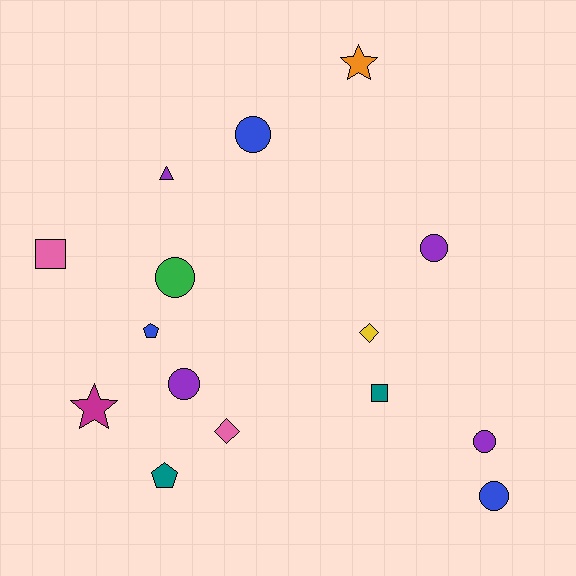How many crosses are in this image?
There are no crosses.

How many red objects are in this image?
There are no red objects.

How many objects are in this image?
There are 15 objects.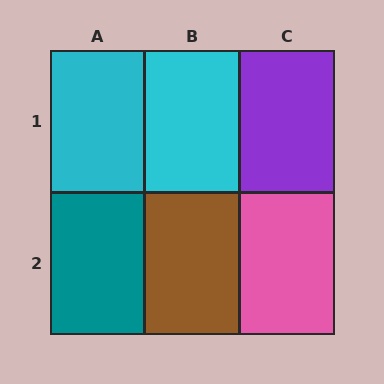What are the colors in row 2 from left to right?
Teal, brown, pink.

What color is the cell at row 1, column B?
Cyan.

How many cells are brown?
1 cell is brown.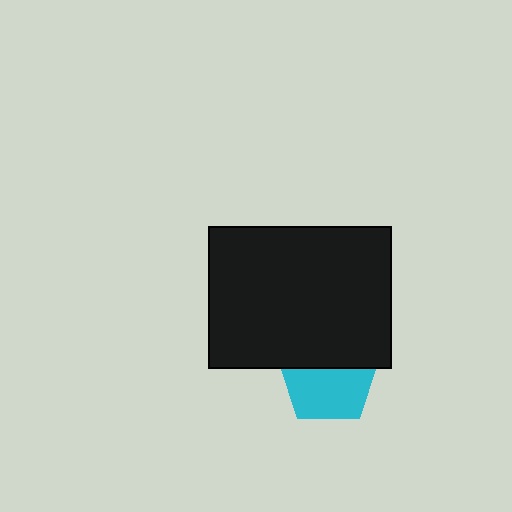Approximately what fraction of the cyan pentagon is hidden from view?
Roughly 41% of the cyan pentagon is hidden behind the black rectangle.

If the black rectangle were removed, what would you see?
You would see the complete cyan pentagon.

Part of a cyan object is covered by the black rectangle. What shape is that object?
It is a pentagon.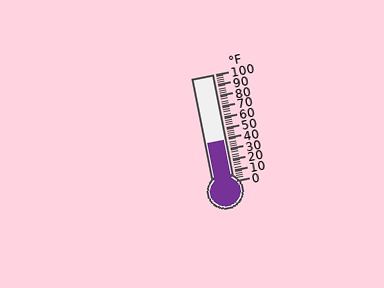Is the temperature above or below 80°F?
The temperature is below 80°F.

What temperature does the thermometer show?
The thermometer shows approximately 38°F.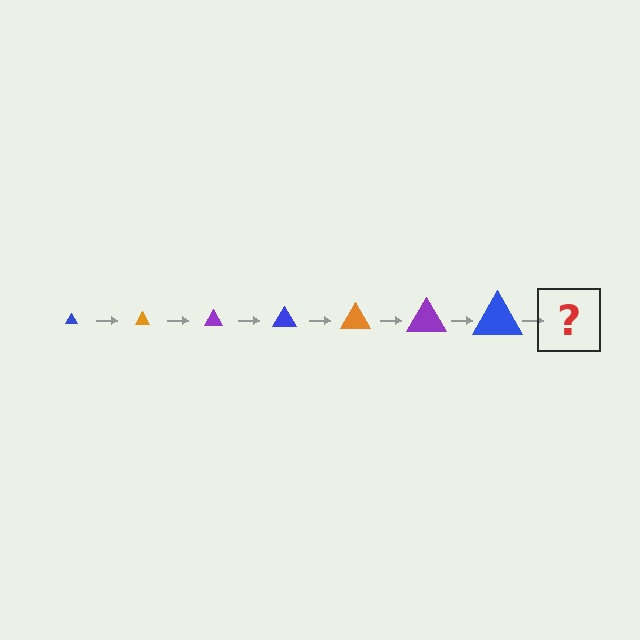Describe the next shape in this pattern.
It should be an orange triangle, larger than the previous one.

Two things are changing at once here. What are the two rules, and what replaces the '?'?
The two rules are that the triangle grows larger each step and the color cycles through blue, orange, and purple. The '?' should be an orange triangle, larger than the previous one.